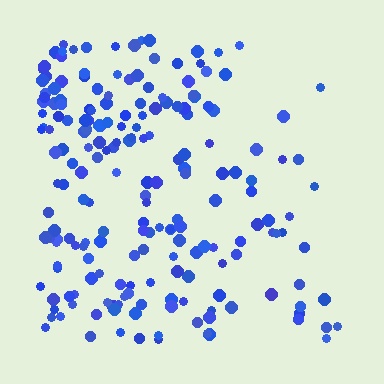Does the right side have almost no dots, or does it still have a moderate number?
Still a moderate number, just noticeably fewer than the left.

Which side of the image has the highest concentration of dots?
The left.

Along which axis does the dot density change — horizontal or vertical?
Horizontal.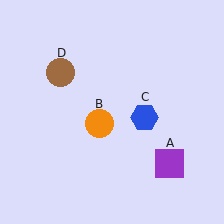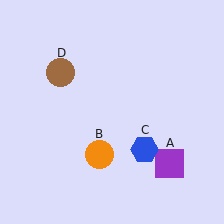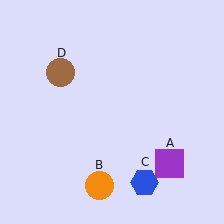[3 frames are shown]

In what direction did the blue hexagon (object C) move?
The blue hexagon (object C) moved down.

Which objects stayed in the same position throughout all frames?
Purple square (object A) and brown circle (object D) remained stationary.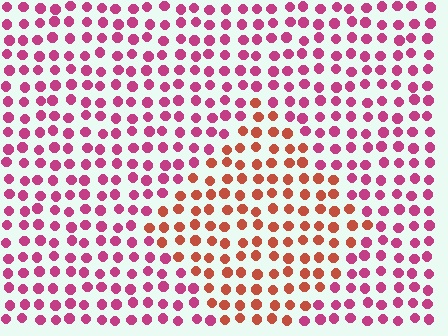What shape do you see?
I see a diamond.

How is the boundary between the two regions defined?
The boundary is defined purely by a slight shift in hue (about 41 degrees). Spacing, size, and orientation are identical on both sides.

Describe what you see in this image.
The image is filled with small magenta elements in a uniform arrangement. A diamond-shaped region is visible where the elements are tinted to a slightly different hue, forming a subtle color boundary.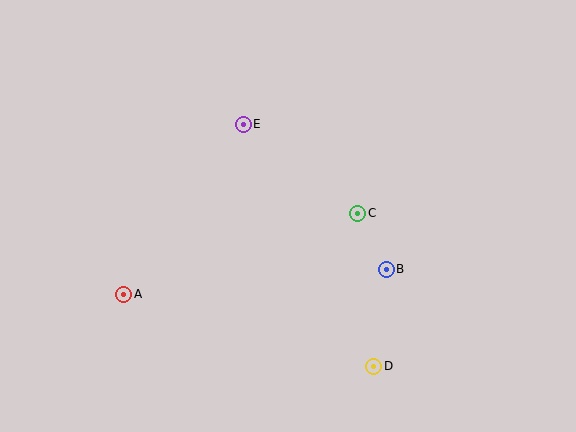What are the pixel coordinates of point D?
Point D is at (374, 366).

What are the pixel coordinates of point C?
Point C is at (358, 213).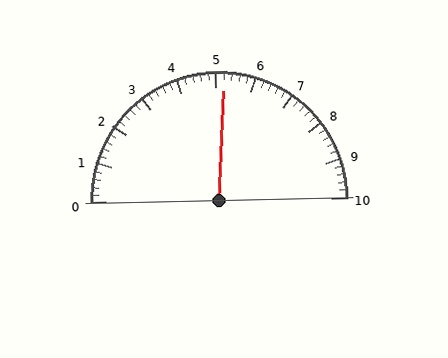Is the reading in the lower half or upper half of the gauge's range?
The reading is in the upper half of the range (0 to 10).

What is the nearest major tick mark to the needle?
The nearest major tick mark is 5.